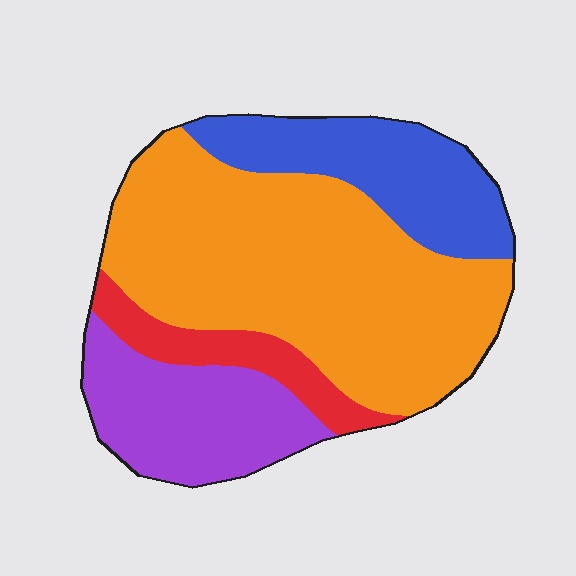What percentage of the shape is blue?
Blue takes up less than a quarter of the shape.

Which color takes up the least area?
Red, at roughly 10%.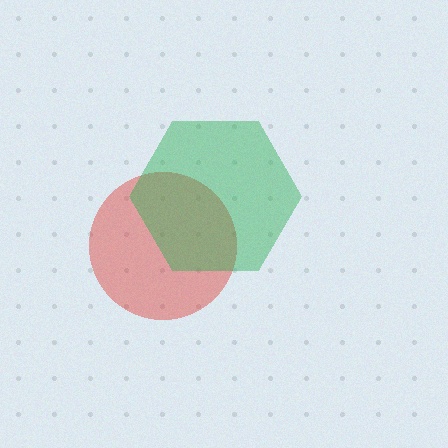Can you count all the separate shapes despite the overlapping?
Yes, there are 2 separate shapes.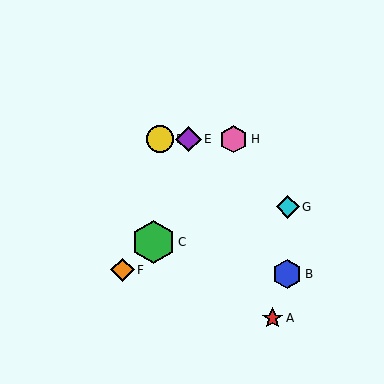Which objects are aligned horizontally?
Objects D, E, H are aligned horizontally.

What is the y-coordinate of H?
Object H is at y≈139.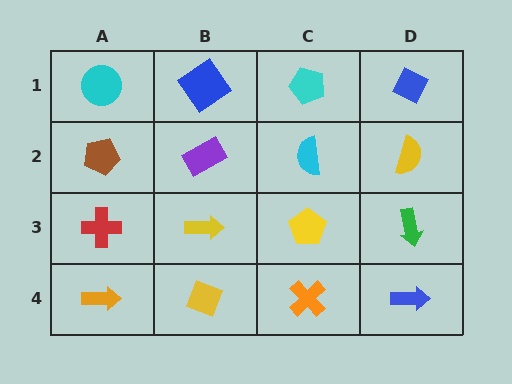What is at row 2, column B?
A purple rectangle.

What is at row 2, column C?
A cyan semicircle.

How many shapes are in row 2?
4 shapes.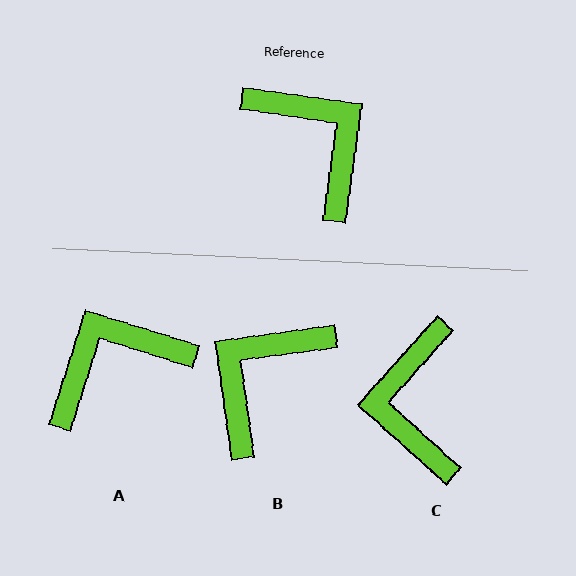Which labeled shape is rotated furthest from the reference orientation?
C, about 146 degrees away.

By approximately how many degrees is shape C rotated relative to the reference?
Approximately 146 degrees counter-clockwise.